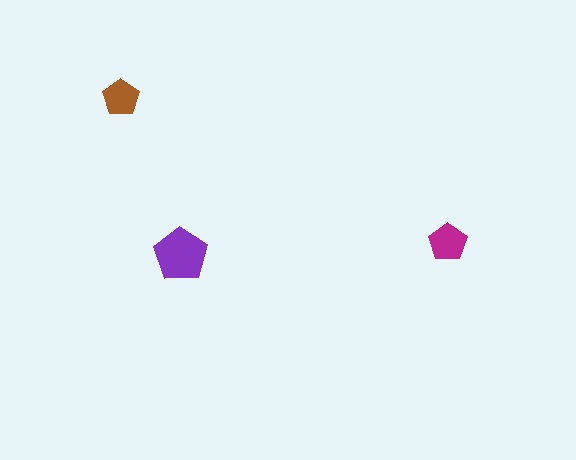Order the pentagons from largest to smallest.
the purple one, the magenta one, the brown one.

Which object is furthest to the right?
The magenta pentagon is rightmost.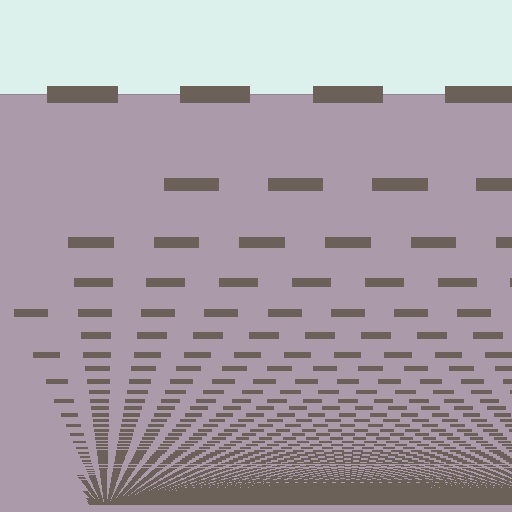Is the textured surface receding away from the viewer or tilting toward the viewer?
The surface appears to tilt toward the viewer. Texture elements get larger and sparser toward the top.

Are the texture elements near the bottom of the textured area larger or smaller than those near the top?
Smaller. The gradient is inverted — elements near the bottom are smaller and denser.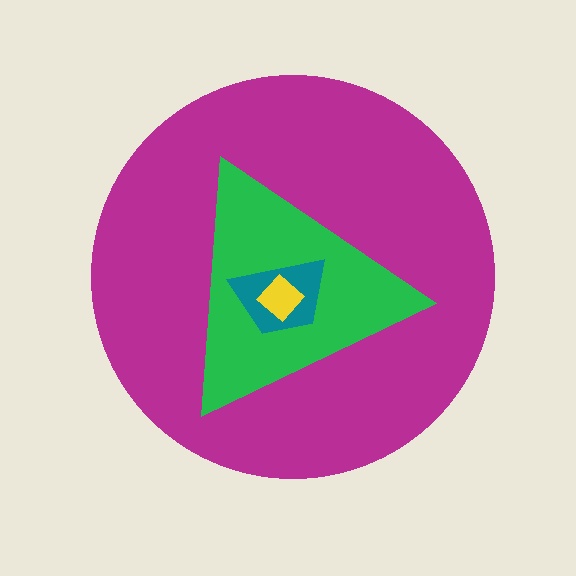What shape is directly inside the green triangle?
The teal trapezoid.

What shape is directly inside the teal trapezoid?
The yellow diamond.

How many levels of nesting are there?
4.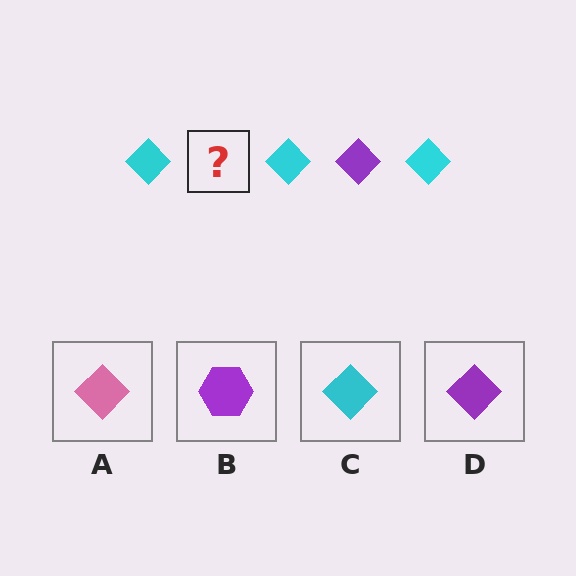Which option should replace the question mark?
Option D.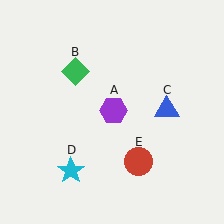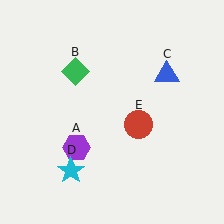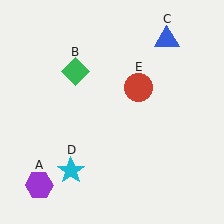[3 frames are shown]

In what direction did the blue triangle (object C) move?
The blue triangle (object C) moved up.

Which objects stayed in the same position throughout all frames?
Green diamond (object B) and cyan star (object D) remained stationary.